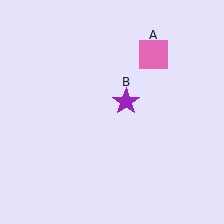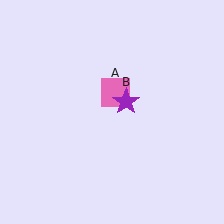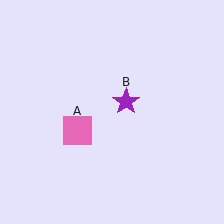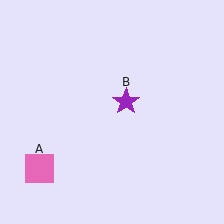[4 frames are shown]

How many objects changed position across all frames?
1 object changed position: pink square (object A).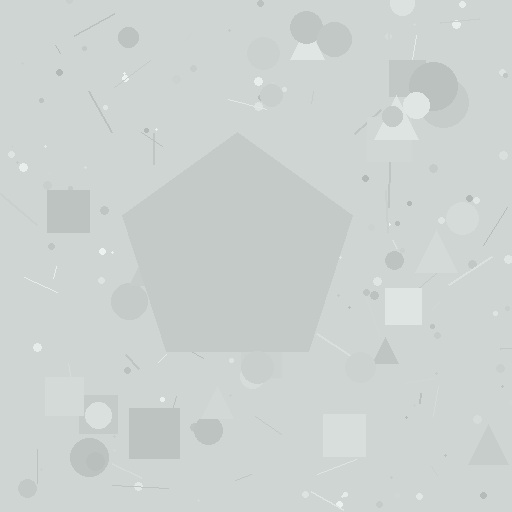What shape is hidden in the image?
A pentagon is hidden in the image.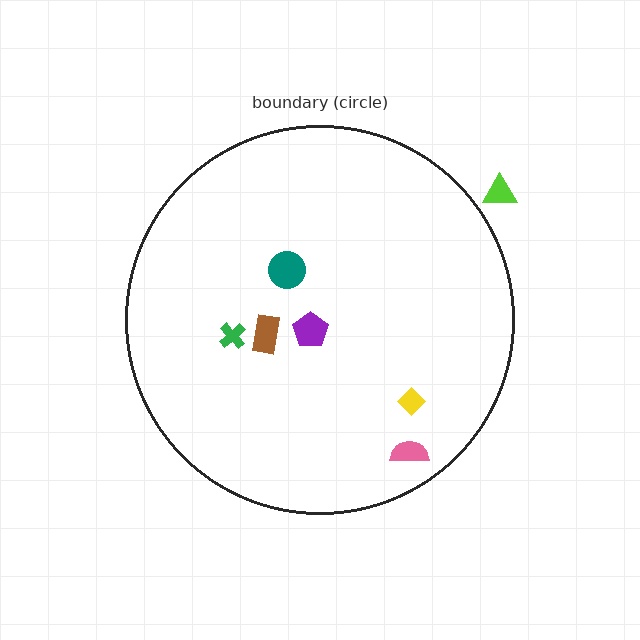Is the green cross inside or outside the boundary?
Inside.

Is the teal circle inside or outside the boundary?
Inside.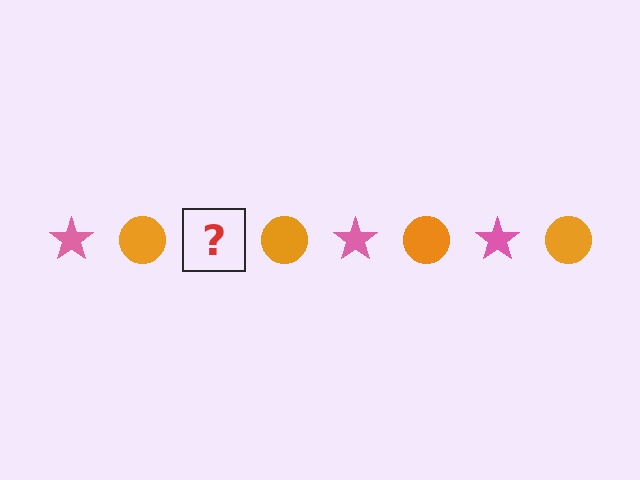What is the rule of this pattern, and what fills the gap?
The rule is that the pattern alternates between pink star and orange circle. The gap should be filled with a pink star.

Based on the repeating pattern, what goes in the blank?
The blank should be a pink star.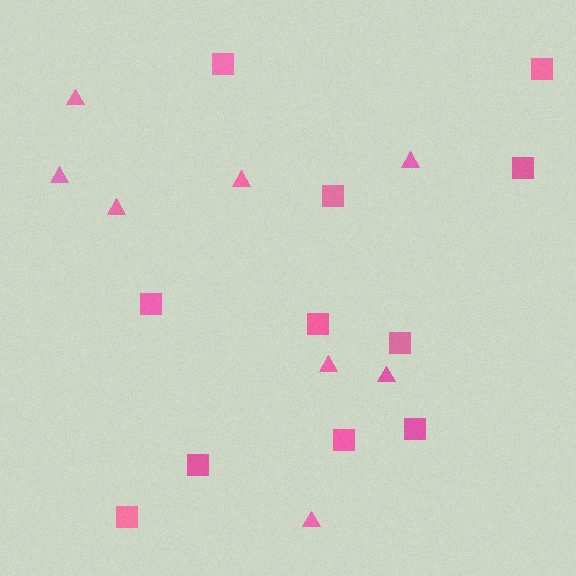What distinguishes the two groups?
There are 2 groups: one group of squares (11) and one group of triangles (8).